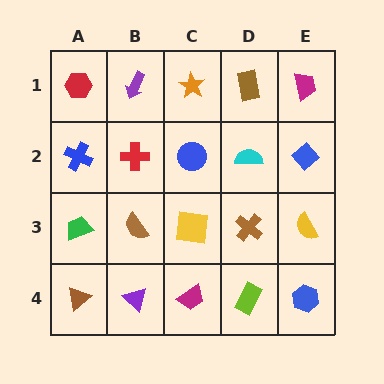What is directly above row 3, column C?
A blue circle.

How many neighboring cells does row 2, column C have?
4.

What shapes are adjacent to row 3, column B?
A red cross (row 2, column B), a purple triangle (row 4, column B), a green trapezoid (row 3, column A), a yellow square (row 3, column C).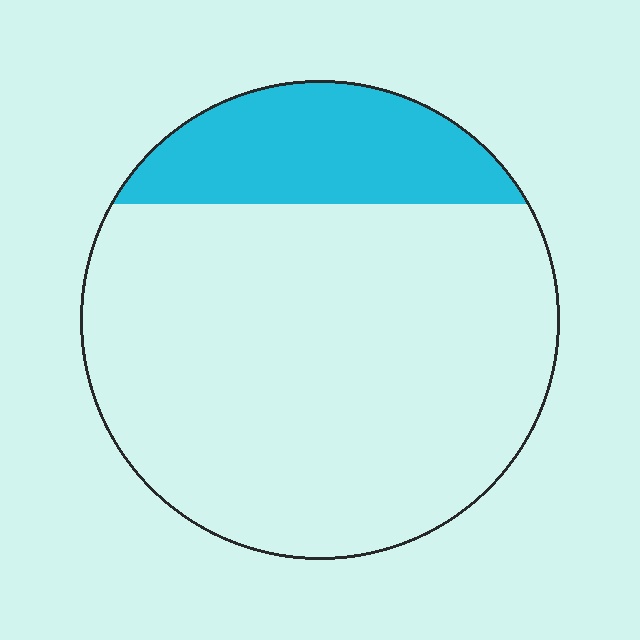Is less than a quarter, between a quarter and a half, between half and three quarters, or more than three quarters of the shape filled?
Less than a quarter.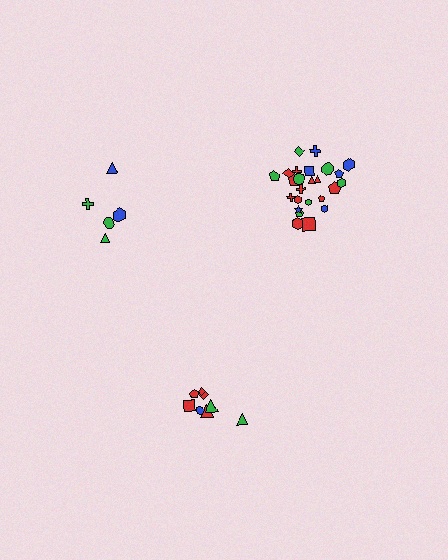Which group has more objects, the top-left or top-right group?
The top-right group.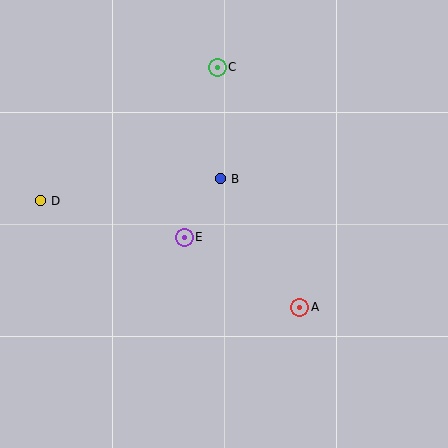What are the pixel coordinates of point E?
Point E is at (184, 237).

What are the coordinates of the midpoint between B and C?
The midpoint between B and C is at (219, 123).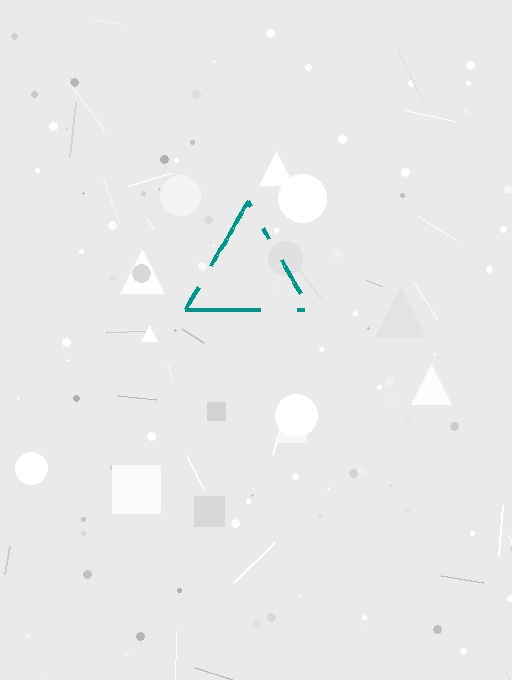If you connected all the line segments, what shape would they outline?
They would outline a triangle.